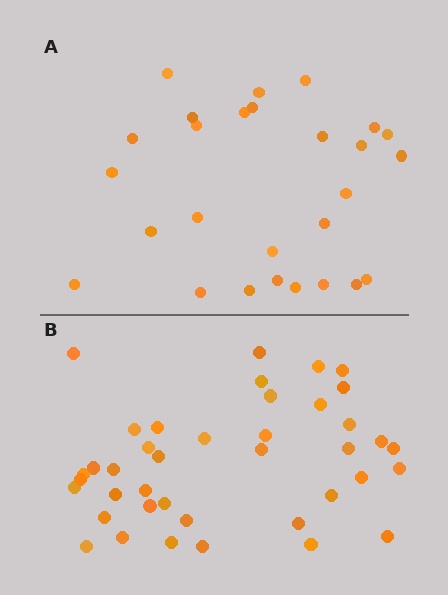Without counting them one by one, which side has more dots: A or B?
Region B (the bottom region) has more dots.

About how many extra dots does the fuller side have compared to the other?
Region B has approximately 15 more dots than region A.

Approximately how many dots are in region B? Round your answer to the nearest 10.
About 40 dots.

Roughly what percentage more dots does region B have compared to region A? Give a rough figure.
About 50% more.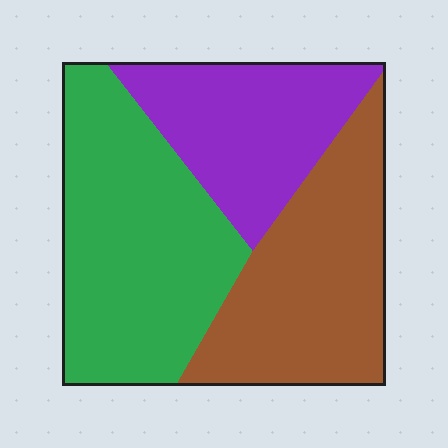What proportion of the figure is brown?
Brown covers around 35% of the figure.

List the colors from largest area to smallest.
From largest to smallest: green, brown, purple.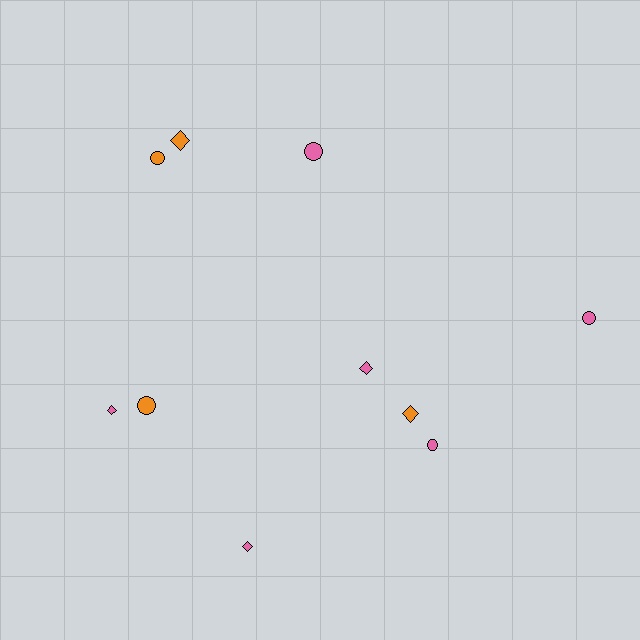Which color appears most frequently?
Pink, with 6 objects.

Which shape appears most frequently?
Circle, with 5 objects.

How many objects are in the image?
There are 10 objects.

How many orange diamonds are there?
There are 2 orange diamonds.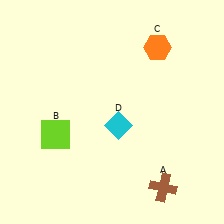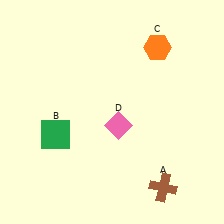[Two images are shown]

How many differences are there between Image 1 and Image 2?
There are 2 differences between the two images.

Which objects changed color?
B changed from lime to green. D changed from cyan to pink.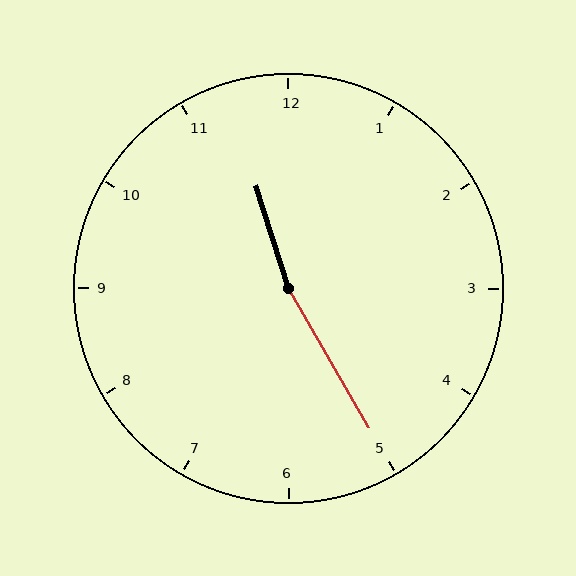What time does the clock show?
11:25.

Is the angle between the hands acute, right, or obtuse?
It is obtuse.